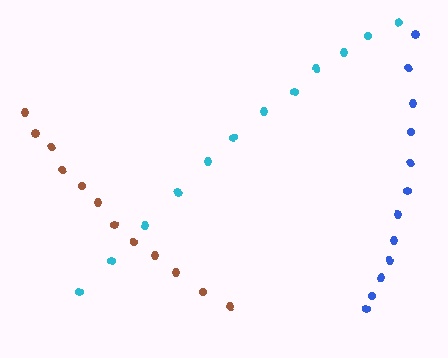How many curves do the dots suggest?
There are 3 distinct paths.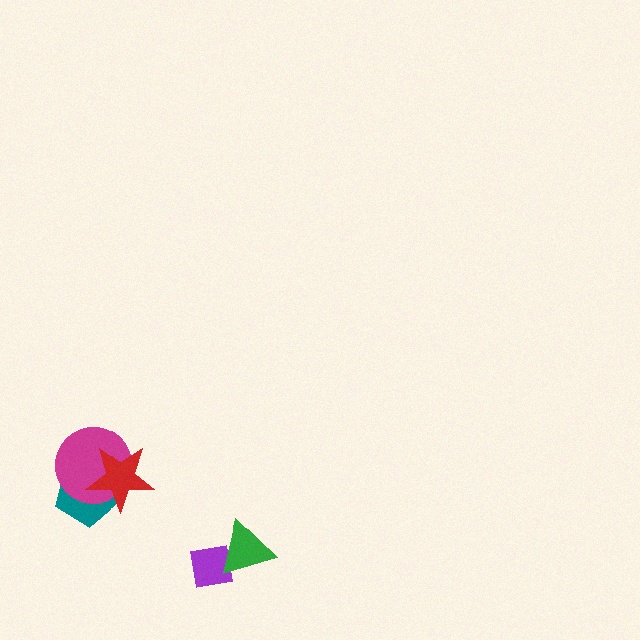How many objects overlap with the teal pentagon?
2 objects overlap with the teal pentagon.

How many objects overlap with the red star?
2 objects overlap with the red star.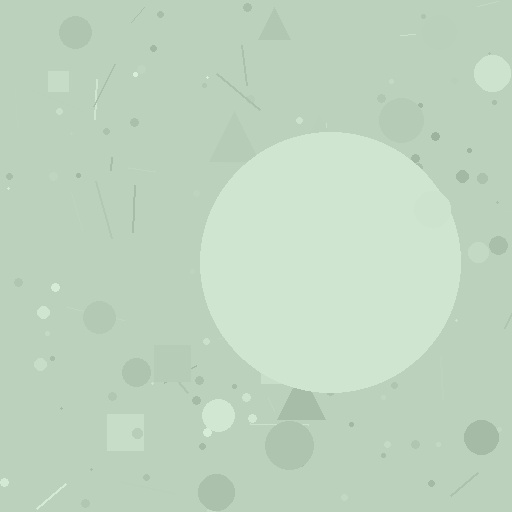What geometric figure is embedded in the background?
A circle is embedded in the background.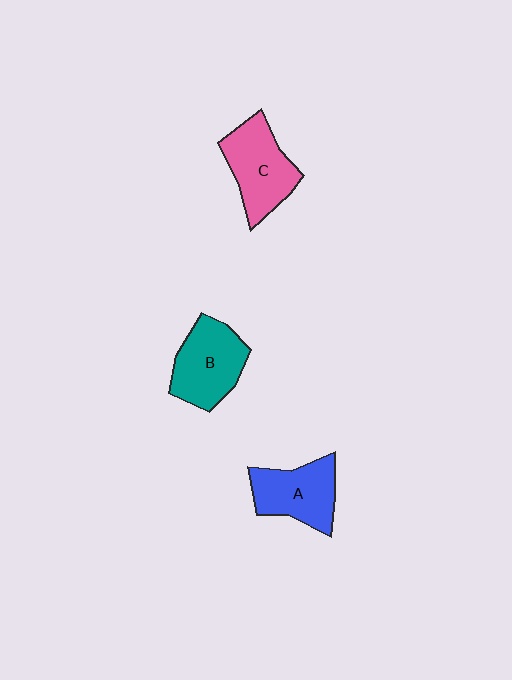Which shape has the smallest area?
Shape A (blue).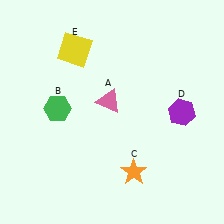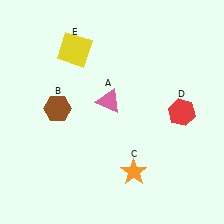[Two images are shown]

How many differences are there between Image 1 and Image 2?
There are 2 differences between the two images.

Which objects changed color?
B changed from green to brown. D changed from purple to red.